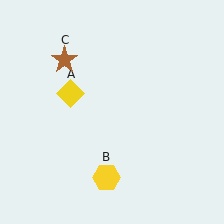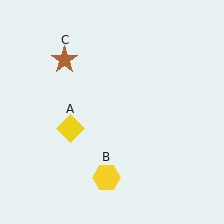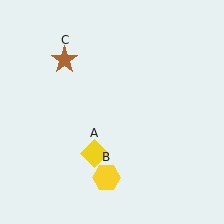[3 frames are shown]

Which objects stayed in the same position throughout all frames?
Yellow hexagon (object B) and brown star (object C) remained stationary.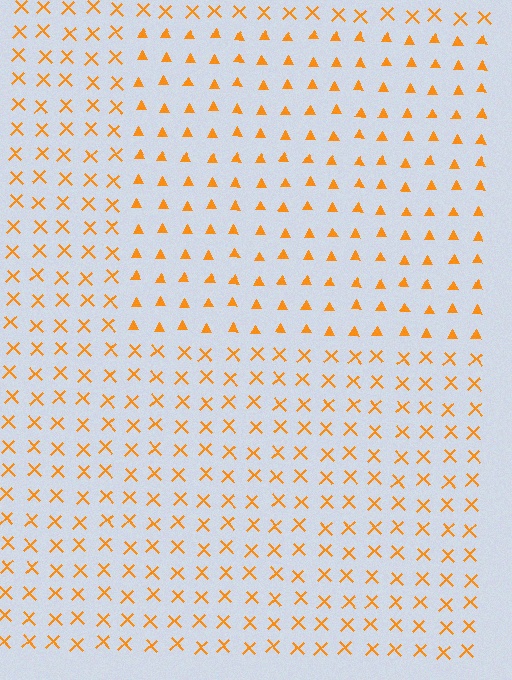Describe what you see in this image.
The image is filled with small orange elements arranged in a uniform grid. A rectangle-shaped region contains triangles, while the surrounding area contains X marks. The boundary is defined purely by the change in element shape.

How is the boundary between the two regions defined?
The boundary is defined by a change in element shape: triangles inside vs. X marks outside. All elements share the same color and spacing.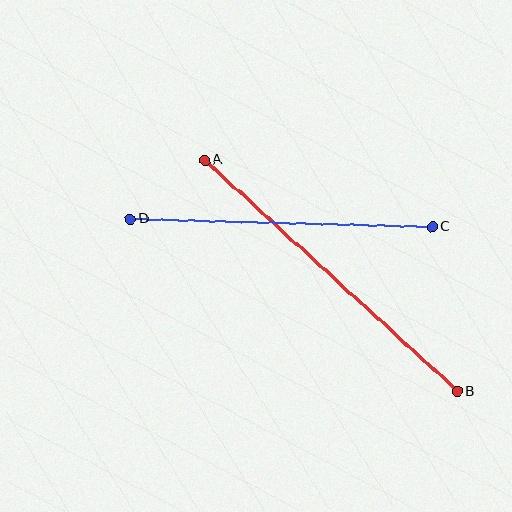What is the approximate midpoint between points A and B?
The midpoint is at approximately (331, 276) pixels.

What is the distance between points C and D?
The distance is approximately 302 pixels.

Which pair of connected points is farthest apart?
Points A and B are farthest apart.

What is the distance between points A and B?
The distance is approximately 342 pixels.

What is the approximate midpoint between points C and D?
The midpoint is at approximately (281, 223) pixels.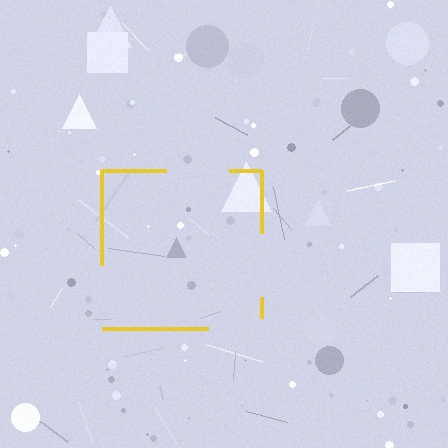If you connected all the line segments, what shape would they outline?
They would outline a square.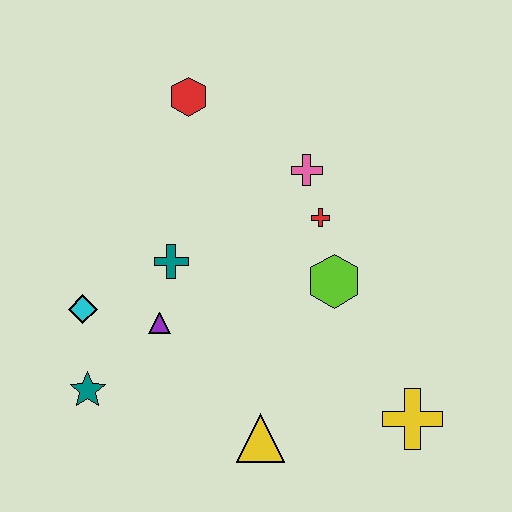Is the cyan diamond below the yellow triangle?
No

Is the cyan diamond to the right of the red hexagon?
No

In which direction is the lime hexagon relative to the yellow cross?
The lime hexagon is above the yellow cross.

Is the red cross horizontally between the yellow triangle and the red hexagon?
No